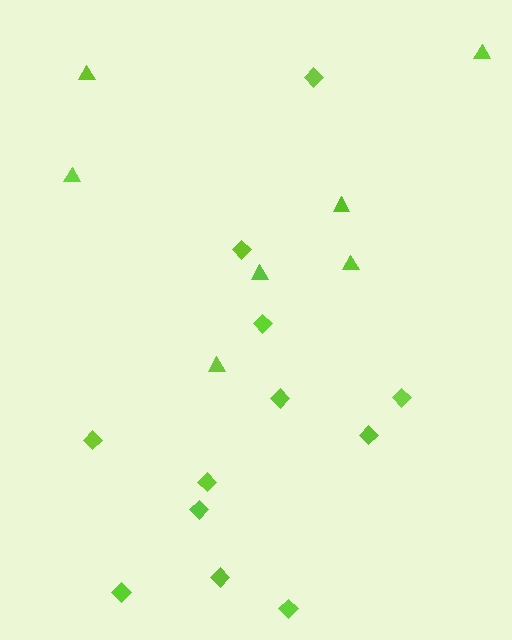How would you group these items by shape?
There are 2 groups: one group of triangles (7) and one group of diamonds (12).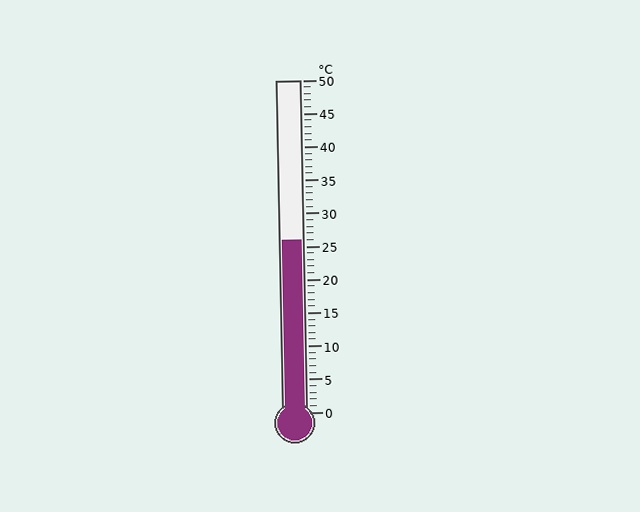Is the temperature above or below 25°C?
The temperature is above 25°C.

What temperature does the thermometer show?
The thermometer shows approximately 26°C.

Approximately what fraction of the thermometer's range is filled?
The thermometer is filled to approximately 50% of its range.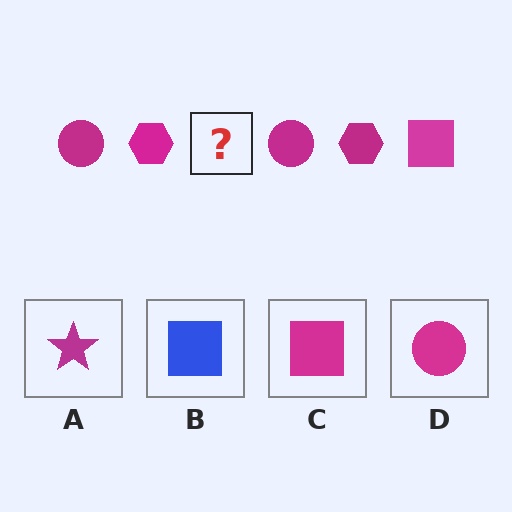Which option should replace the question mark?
Option C.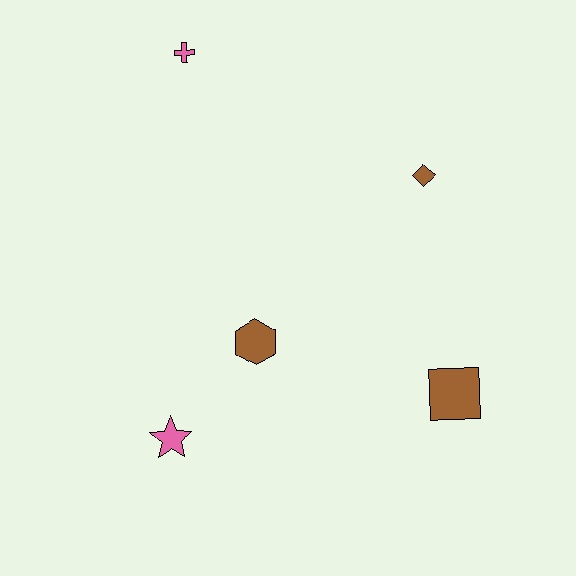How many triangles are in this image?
There are no triangles.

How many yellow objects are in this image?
There are no yellow objects.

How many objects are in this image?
There are 5 objects.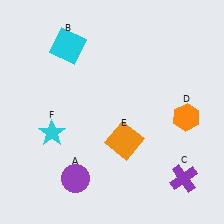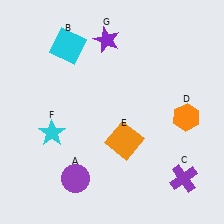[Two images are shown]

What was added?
A purple star (G) was added in Image 2.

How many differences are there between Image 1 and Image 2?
There is 1 difference between the two images.